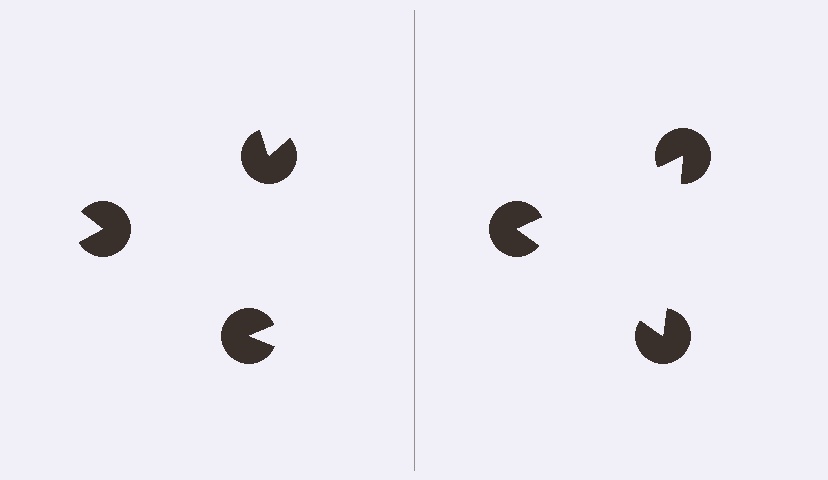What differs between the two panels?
The pac-man discs are positioned identically on both sides; only the wedge orientations differ. On the right they align to a triangle; on the left they are misaligned.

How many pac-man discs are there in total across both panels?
6 — 3 on each side.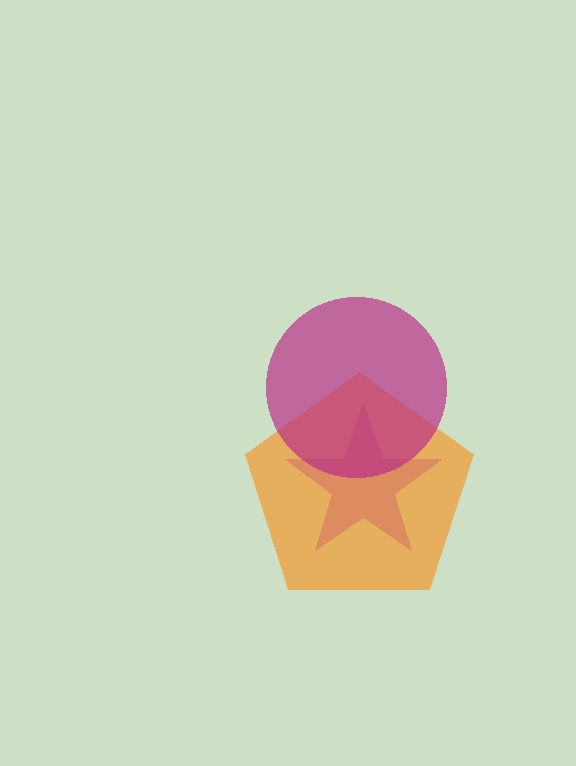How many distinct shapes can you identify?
There are 3 distinct shapes: a purple star, an orange pentagon, a magenta circle.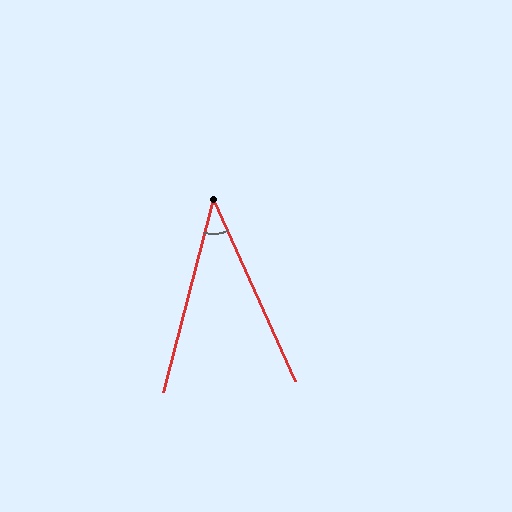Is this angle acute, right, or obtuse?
It is acute.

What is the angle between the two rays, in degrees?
Approximately 39 degrees.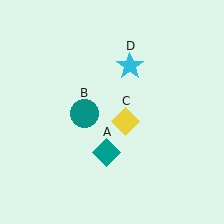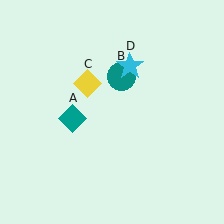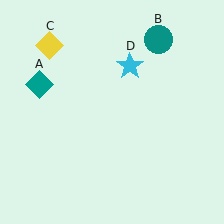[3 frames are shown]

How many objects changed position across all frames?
3 objects changed position: teal diamond (object A), teal circle (object B), yellow diamond (object C).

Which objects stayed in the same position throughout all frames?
Cyan star (object D) remained stationary.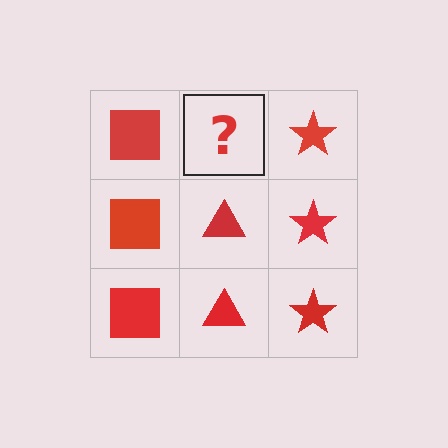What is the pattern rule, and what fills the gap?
The rule is that each column has a consistent shape. The gap should be filled with a red triangle.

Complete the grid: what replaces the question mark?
The question mark should be replaced with a red triangle.